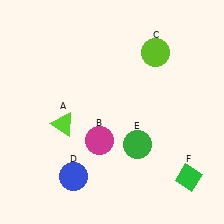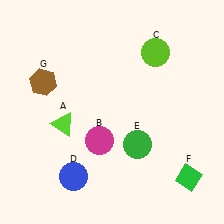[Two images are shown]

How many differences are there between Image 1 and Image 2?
There is 1 difference between the two images.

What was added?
A brown hexagon (G) was added in Image 2.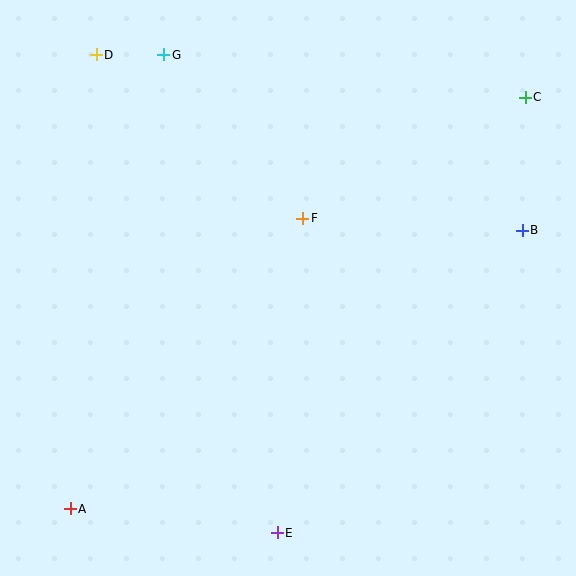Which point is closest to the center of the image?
Point F at (303, 218) is closest to the center.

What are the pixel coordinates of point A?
Point A is at (70, 509).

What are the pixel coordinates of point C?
Point C is at (525, 97).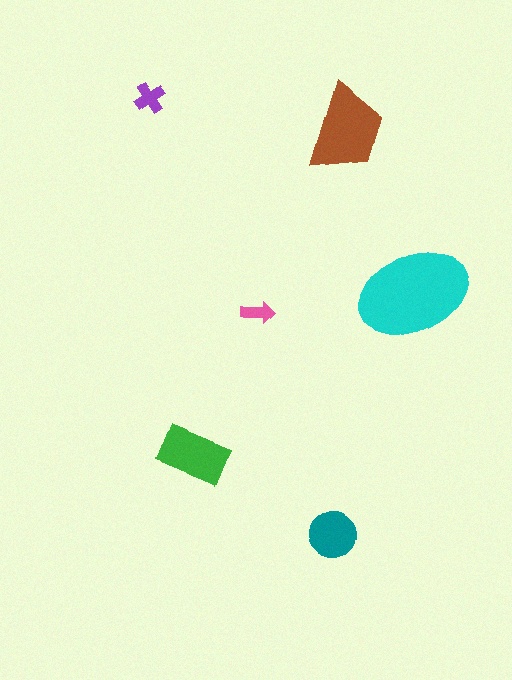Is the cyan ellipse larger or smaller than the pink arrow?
Larger.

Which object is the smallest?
The pink arrow.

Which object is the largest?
The cyan ellipse.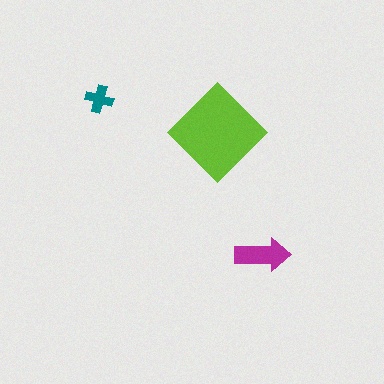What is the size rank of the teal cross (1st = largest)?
3rd.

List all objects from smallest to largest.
The teal cross, the magenta arrow, the lime diamond.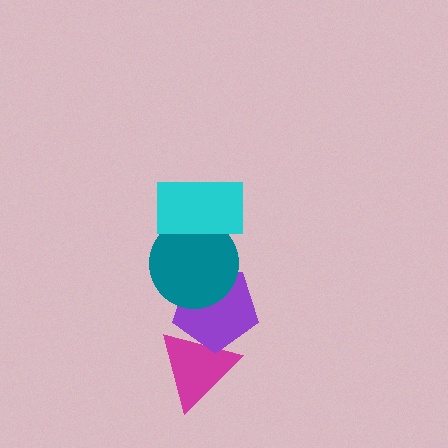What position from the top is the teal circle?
The teal circle is 2nd from the top.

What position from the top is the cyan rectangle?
The cyan rectangle is 1st from the top.